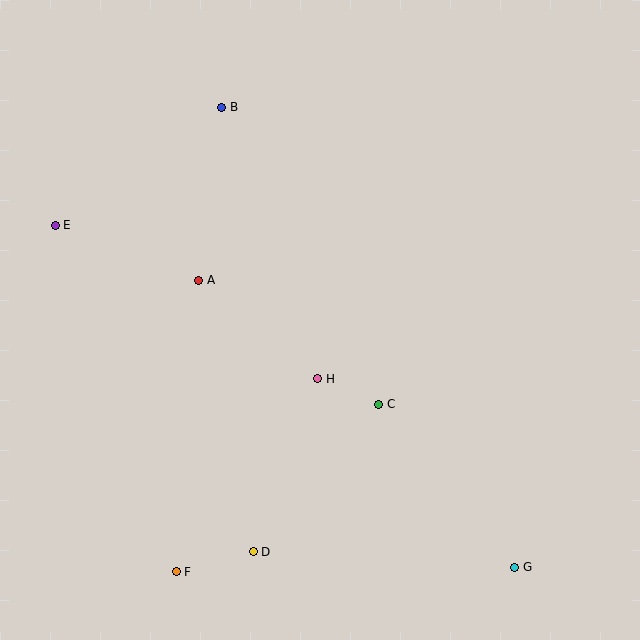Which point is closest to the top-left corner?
Point E is closest to the top-left corner.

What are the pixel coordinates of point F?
Point F is at (176, 572).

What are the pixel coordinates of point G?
Point G is at (515, 567).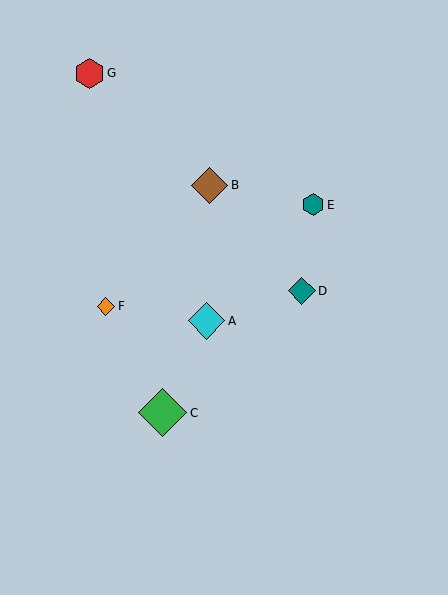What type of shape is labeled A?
Shape A is a cyan diamond.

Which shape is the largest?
The green diamond (labeled C) is the largest.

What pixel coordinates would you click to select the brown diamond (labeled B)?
Click at (210, 185) to select the brown diamond B.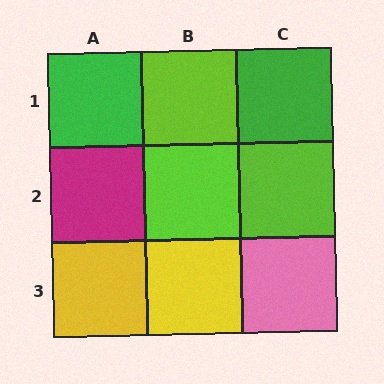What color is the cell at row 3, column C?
Pink.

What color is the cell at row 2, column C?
Lime.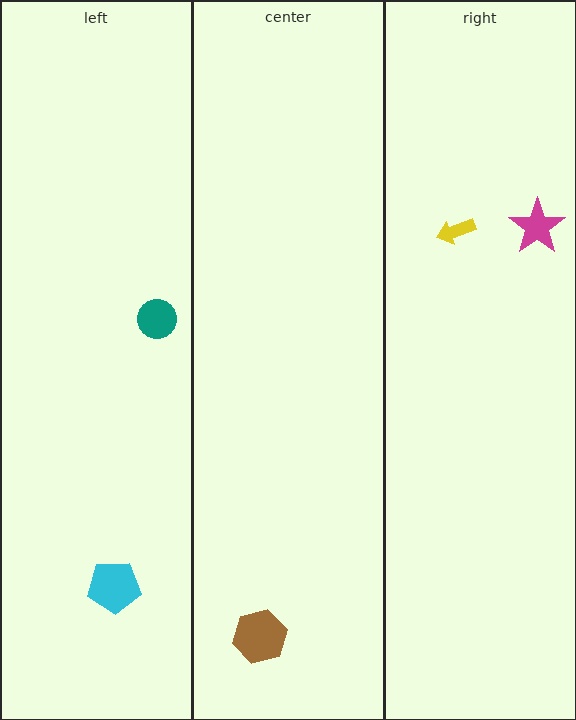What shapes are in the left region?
The teal circle, the cyan pentagon.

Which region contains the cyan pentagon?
The left region.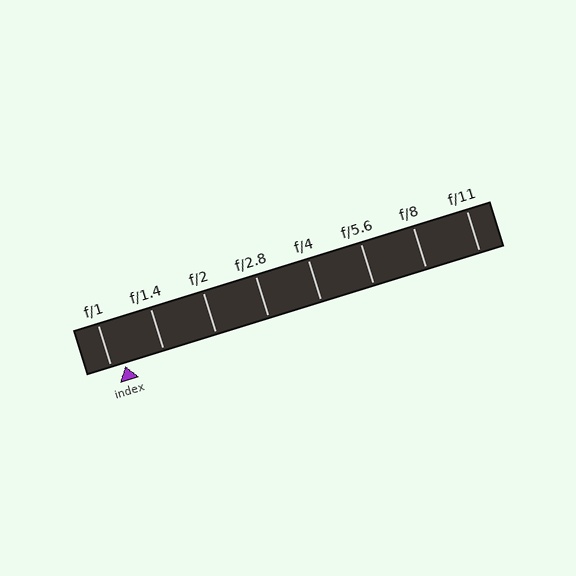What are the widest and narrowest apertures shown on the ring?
The widest aperture shown is f/1 and the narrowest is f/11.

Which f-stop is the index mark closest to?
The index mark is closest to f/1.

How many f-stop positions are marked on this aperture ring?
There are 8 f-stop positions marked.